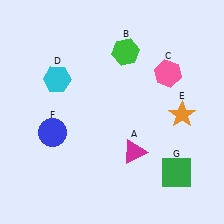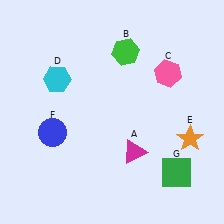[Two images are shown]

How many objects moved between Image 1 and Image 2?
1 object moved between the two images.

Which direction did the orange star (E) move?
The orange star (E) moved down.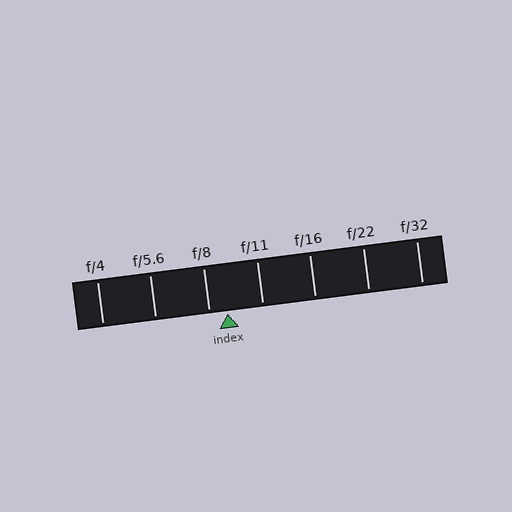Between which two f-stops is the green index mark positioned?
The index mark is between f/8 and f/11.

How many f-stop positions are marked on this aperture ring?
There are 7 f-stop positions marked.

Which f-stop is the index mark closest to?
The index mark is closest to f/8.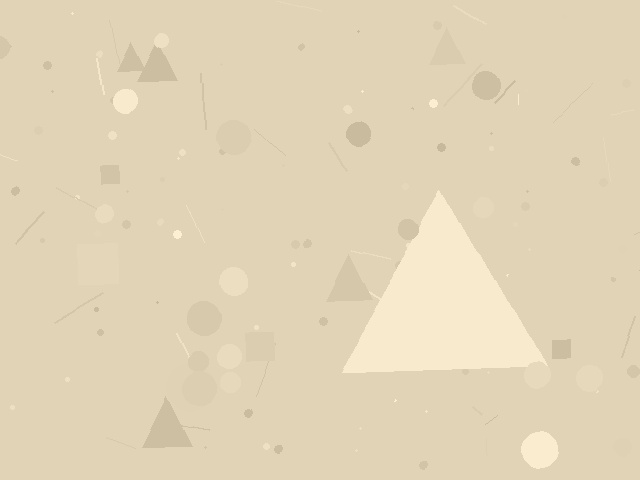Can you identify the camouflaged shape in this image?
The camouflaged shape is a triangle.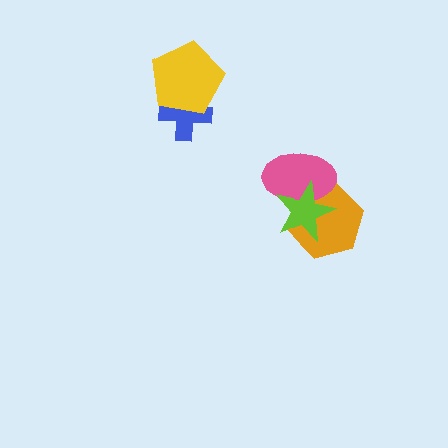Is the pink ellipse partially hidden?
Yes, it is partially covered by another shape.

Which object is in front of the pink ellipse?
The lime star is in front of the pink ellipse.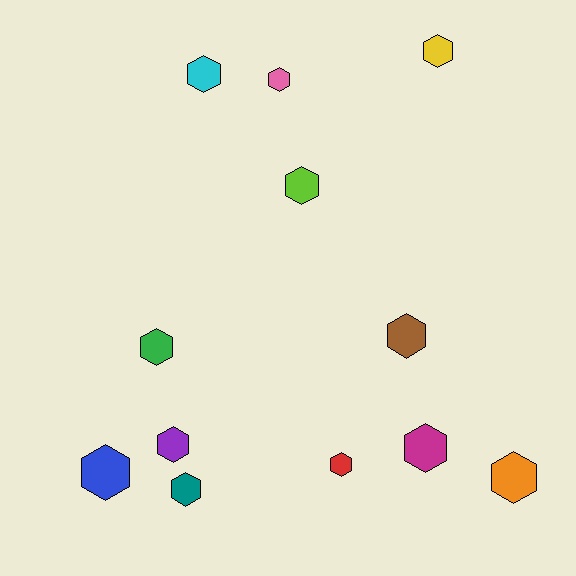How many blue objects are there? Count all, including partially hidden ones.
There is 1 blue object.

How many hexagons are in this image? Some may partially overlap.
There are 12 hexagons.